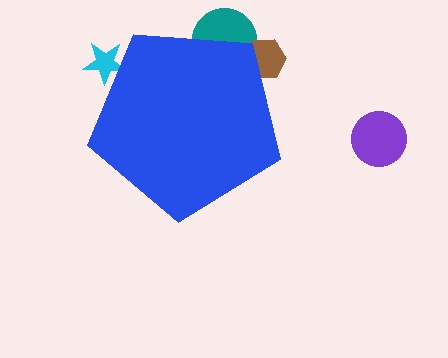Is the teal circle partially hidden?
Yes, the teal circle is partially hidden behind the blue pentagon.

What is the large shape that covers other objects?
A blue pentagon.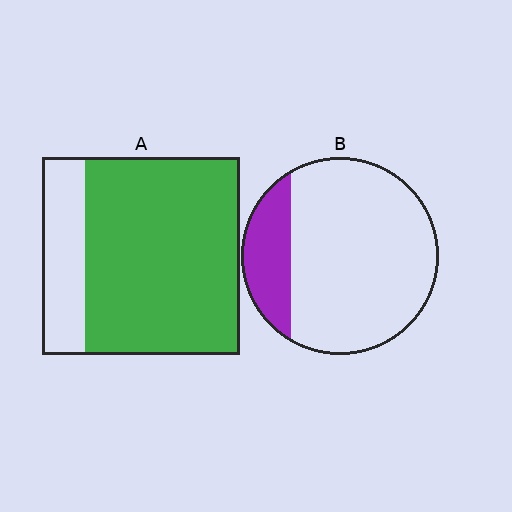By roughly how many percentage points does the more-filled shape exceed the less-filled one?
By roughly 60 percentage points (A over B).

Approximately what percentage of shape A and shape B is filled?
A is approximately 80% and B is approximately 20%.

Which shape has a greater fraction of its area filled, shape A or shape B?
Shape A.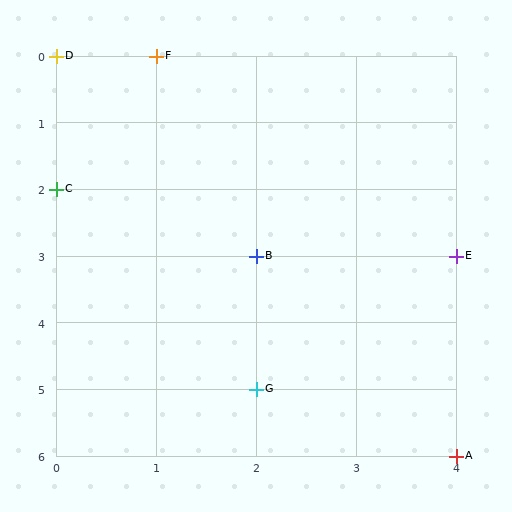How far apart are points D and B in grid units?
Points D and B are 2 columns and 3 rows apart (about 3.6 grid units diagonally).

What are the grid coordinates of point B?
Point B is at grid coordinates (2, 3).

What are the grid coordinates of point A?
Point A is at grid coordinates (4, 6).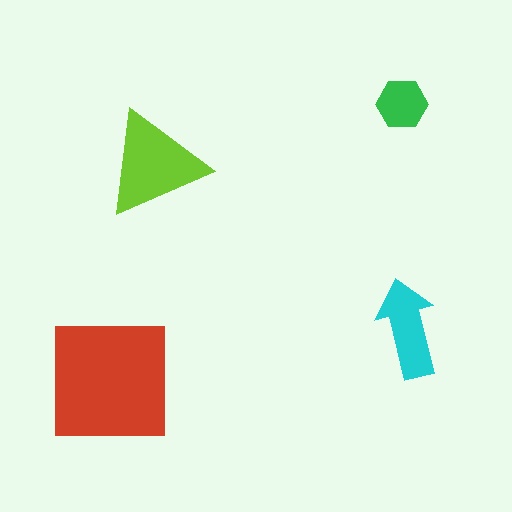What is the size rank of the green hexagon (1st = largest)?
4th.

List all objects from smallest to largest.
The green hexagon, the cyan arrow, the lime triangle, the red square.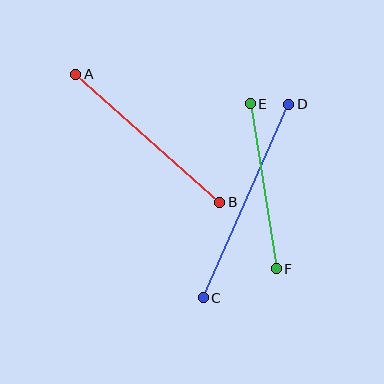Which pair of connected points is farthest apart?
Points C and D are farthest apart.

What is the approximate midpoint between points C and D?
The midpoint is at approximately (246, 201) pixels.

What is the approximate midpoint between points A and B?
The midpoint is at approximately (148, 138) pixels.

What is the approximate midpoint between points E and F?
The midpoint is at approximately (263, 186) pixels.